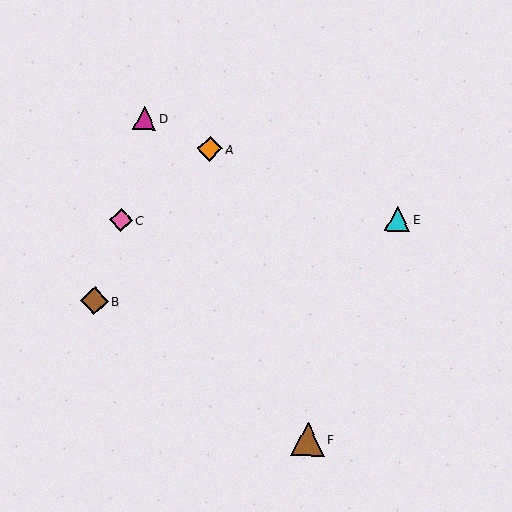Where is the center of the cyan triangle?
The center of the cyan triangle is at (398, 219).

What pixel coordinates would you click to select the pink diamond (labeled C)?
Click at (121, 220) to select the pink diamond C.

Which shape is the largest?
The brown triangle (labeled F) is the largest.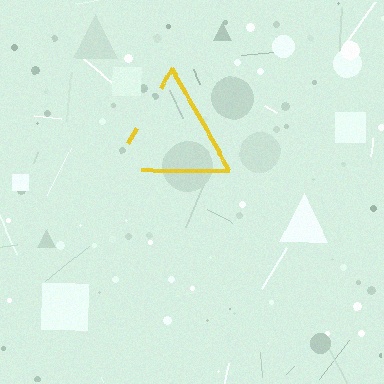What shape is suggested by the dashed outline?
The dashed outline suggests a triangle.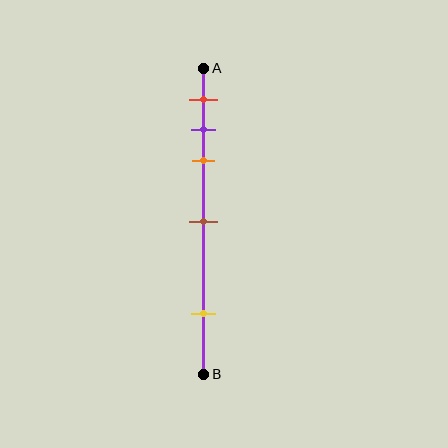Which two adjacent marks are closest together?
The purple and orange marks are the closest adjacent pair.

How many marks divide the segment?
There are 5 marks dividing the segment.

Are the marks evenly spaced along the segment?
No, the marks are not evenly spaced.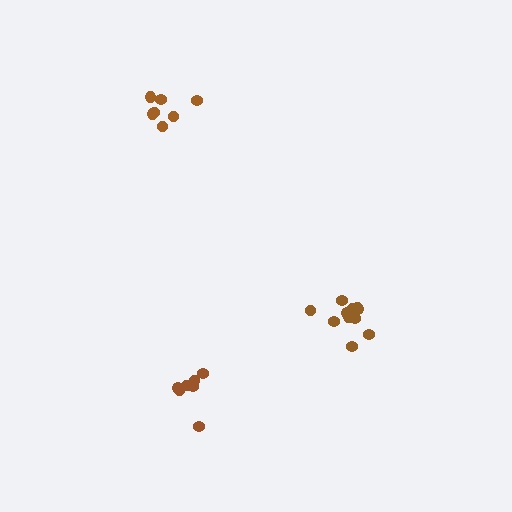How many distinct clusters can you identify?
There are 3 distinct clusters.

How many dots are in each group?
Group 1: 7 dots, Group 2: 7 dots, Group 3: 11 dots (25 total).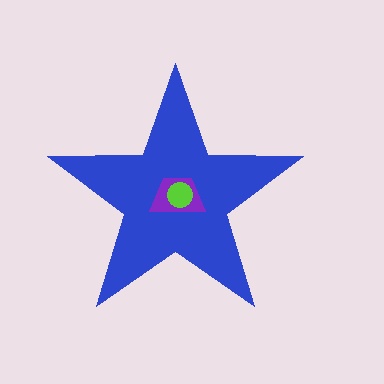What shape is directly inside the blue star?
The purple trapezoid.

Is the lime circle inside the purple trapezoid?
Yes.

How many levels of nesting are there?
3.